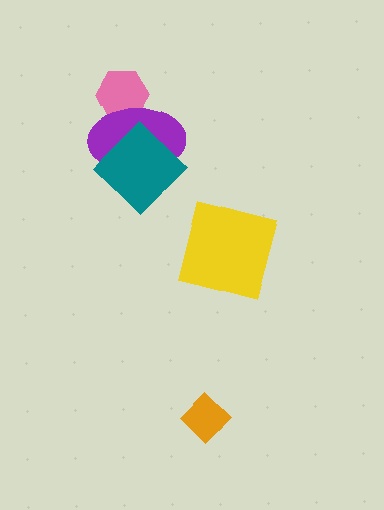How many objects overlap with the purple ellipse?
2 objects overlap with the purple ellipse.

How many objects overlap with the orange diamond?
0 objects overlap with the orange diamond.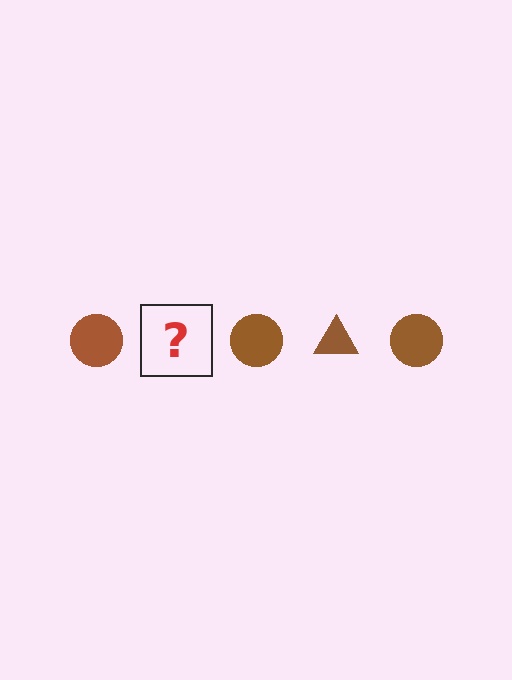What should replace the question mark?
The question mark should be replaced with a brown triangle.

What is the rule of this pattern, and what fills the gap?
The rule is that the pattern cycles through circle, triangle shapes in brown. The gap should be filled with a brown triangle.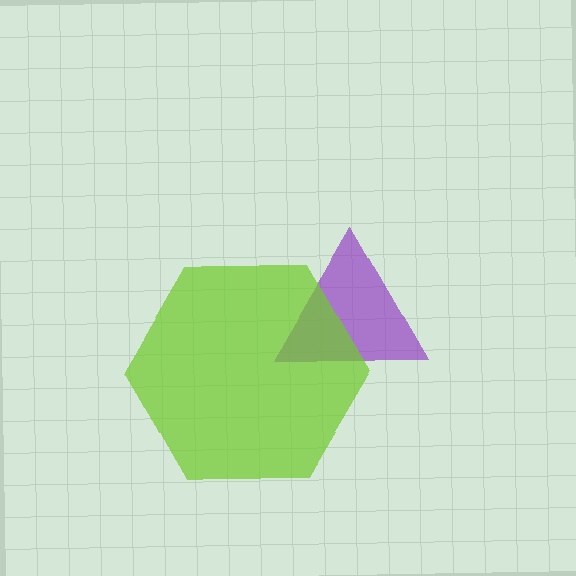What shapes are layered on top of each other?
The layered shapes are: a purple triangle, a lime hexagon.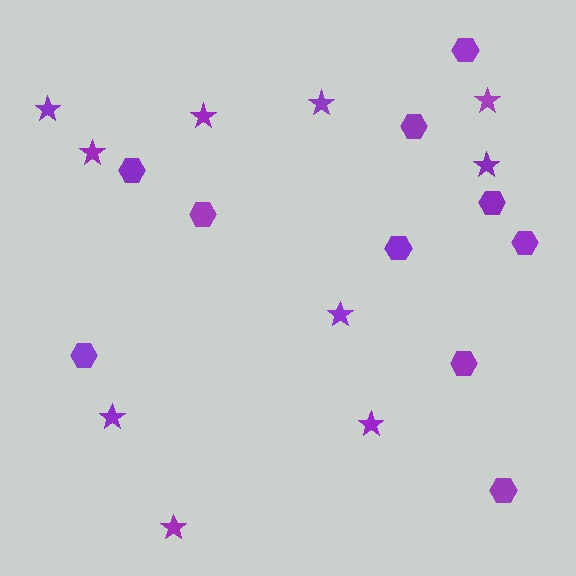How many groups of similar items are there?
There are 2 groups: one group of stars (10) and one group of hexagons (10).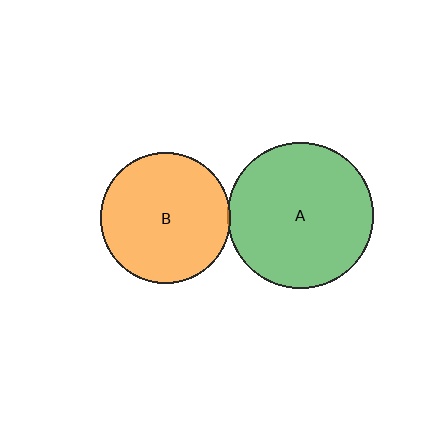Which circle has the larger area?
Circle A (green).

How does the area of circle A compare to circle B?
Approximately 1.2 times.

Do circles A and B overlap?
Yes.